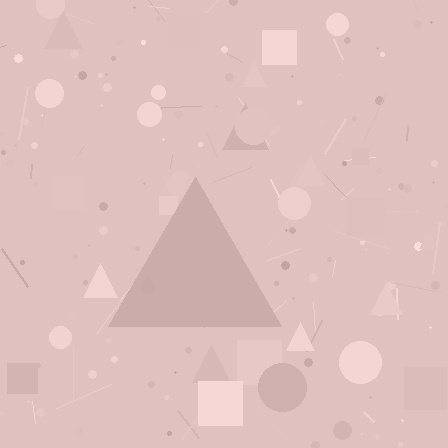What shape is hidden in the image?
A triangle is hidden in the image.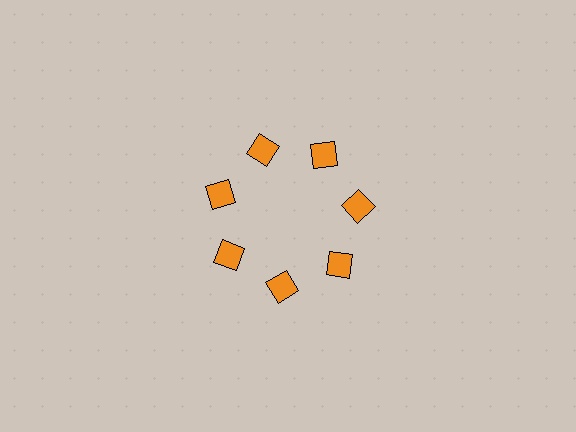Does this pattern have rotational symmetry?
Yes, this pattern has 7-fold rotational symmetry. It looks the same after rotating 51 degrees around the center.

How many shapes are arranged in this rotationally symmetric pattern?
There are 7 shapes, arranged in 7 groups of 1.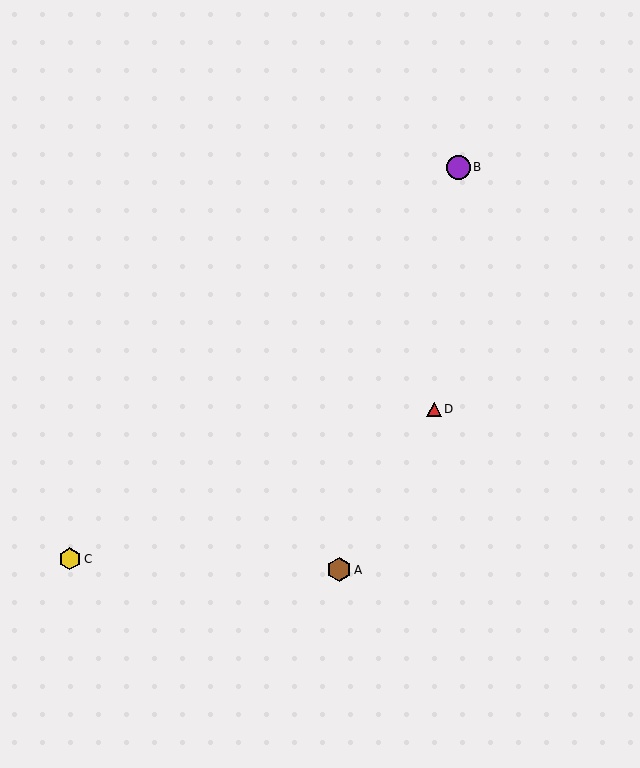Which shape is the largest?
The brown hexagon (labeled A) is the largest.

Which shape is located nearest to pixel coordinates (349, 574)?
The brown hexagon (labeled A) at (339, 570) is nearest to that location.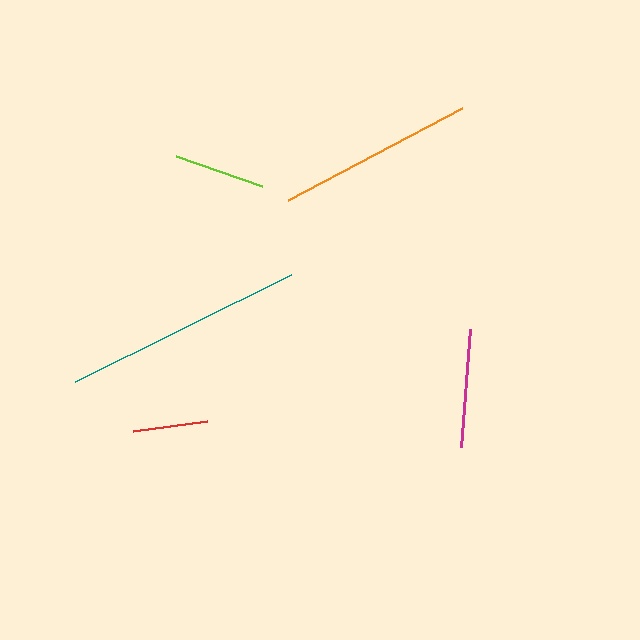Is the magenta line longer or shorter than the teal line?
The teal line is longer than the magenta line.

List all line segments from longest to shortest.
From longest to shortest: teal, orange, magenta, lime, red.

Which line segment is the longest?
The teal line is the longest at approximately 241 pixels.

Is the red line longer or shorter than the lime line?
The lime line is longer than the red line.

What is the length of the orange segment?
The orange segment is approximately 197 pixels long.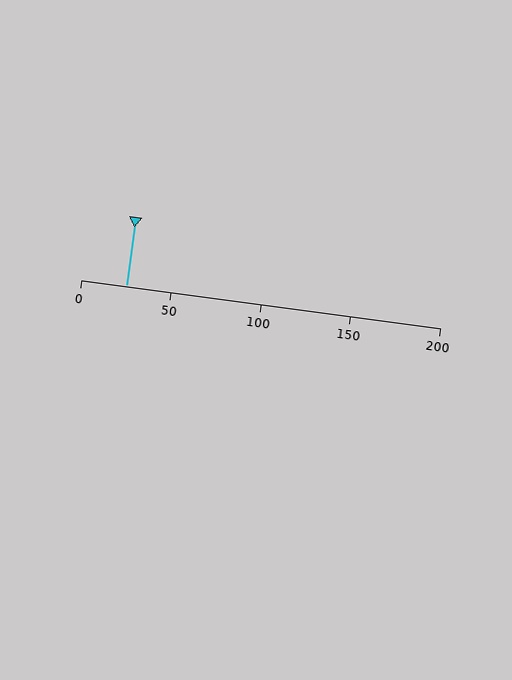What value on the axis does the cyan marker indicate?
The marker indicates approximately 25.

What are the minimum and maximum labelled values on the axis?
The axis runs from 0 to 200.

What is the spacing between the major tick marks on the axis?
The major ticks are spaced 50 apart.